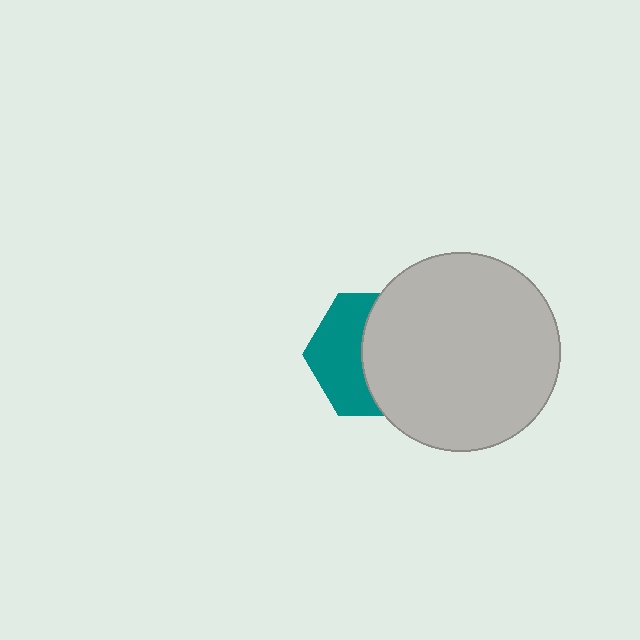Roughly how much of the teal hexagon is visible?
A small part of it is visible (roughly 45%).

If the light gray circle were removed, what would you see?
You would see the complete teal hexagon.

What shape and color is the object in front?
The object in front is a light gray circle.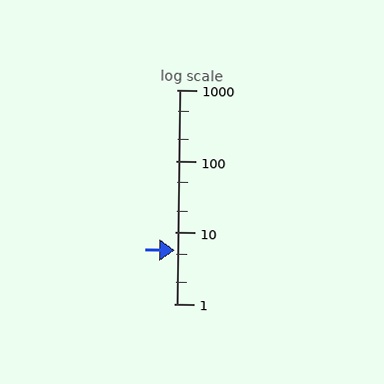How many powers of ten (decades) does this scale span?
The scale spans 3 decades, from 1 to 1000.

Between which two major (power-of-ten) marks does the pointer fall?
The pointer is between 1 and 10.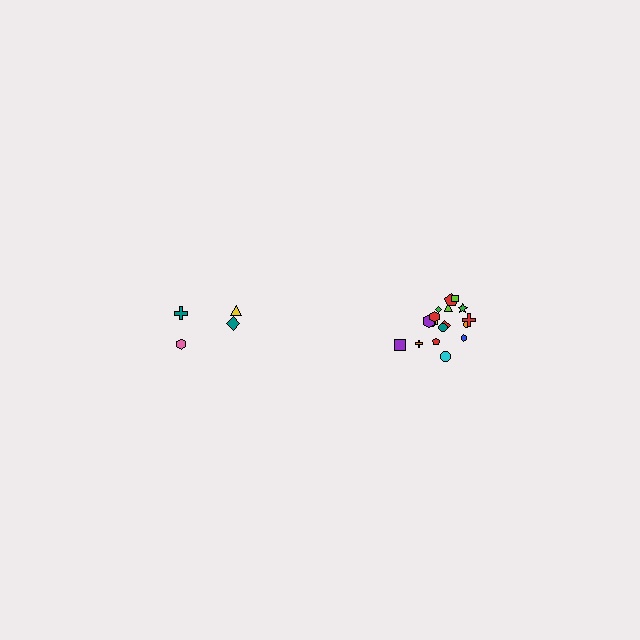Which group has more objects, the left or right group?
The right group.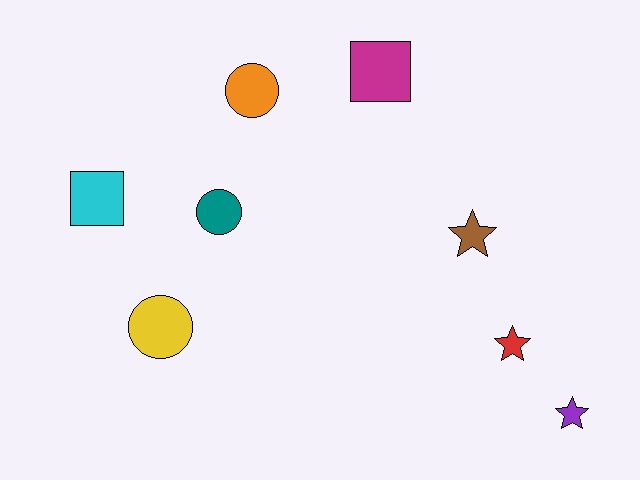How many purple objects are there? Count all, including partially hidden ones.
There is 1 purple object.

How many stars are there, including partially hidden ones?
There are 3 stars.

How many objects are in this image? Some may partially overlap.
There are 8 objects.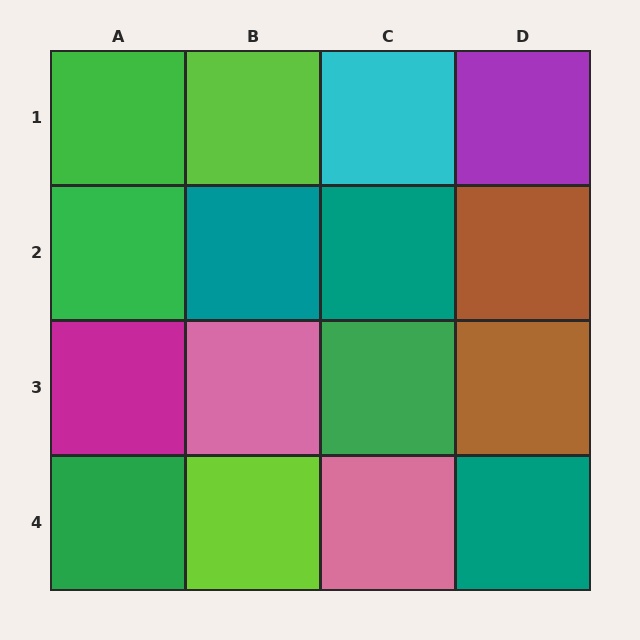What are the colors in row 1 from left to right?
Green, lime, cyan, purple.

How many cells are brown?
2 cells are brown.